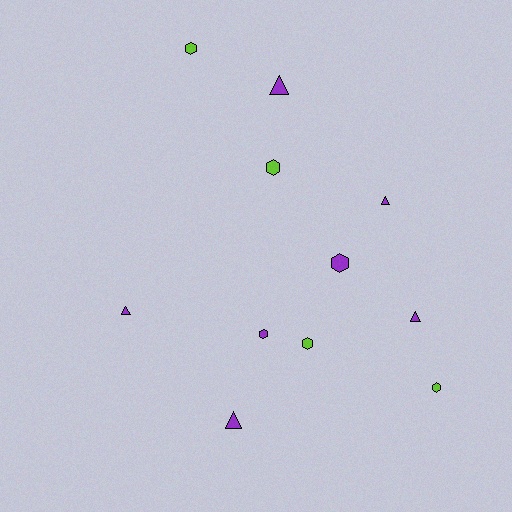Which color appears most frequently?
Purple, with 7 objects.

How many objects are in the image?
There are 11 objects.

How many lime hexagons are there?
There are 4 lime hexagons.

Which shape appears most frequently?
Hexagon, with 6 objects.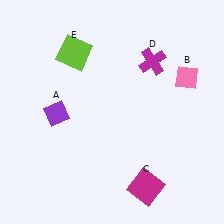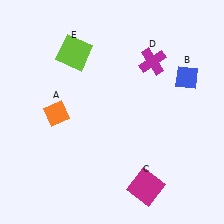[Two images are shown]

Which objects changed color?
A changed from purple to orange. B changed from pink to blue.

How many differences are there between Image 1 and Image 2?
There are 2 differences between the two images.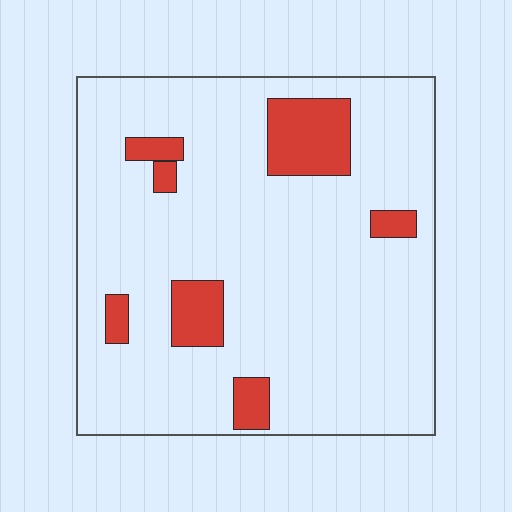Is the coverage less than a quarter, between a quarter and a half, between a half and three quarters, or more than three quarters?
Less than a quarter.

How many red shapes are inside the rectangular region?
7.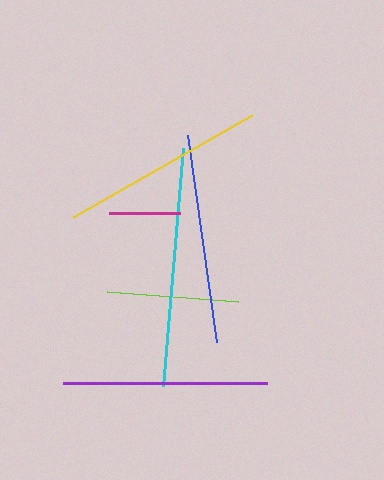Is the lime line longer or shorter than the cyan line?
The cyan line is longer than the lime line.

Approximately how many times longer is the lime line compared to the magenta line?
The lime line is approximately 1.8 times the length of the magenta line.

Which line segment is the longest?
The cyan line is the longest at approximately 239 pixels.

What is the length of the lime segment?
The lime segment is approximately 131 pixels long.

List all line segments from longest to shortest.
From longest to shortest: cyan, blue, yellow, purple, lime, magenta.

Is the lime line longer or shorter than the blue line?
The blue line is longer than the lime line.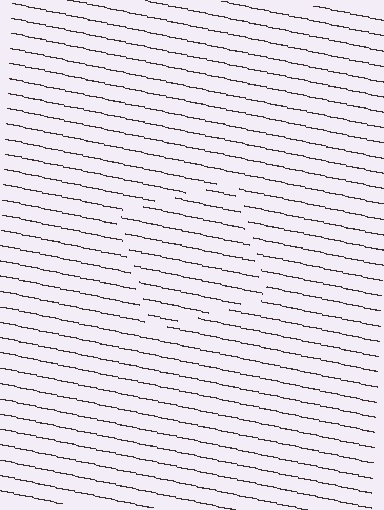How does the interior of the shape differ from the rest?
The interior of the shape contains the same grating, shifted by half a period — the contour is defined by the phase discontinuity where line-ends from the inner and outer gratings abut.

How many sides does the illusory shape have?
4 sides — the line-ends trace a square.